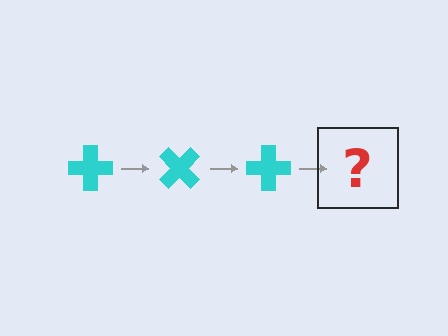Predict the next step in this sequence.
The next step is a cyan cross rotated 135 degrees.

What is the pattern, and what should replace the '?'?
The pattern is that the cross rotates 45 degrees each step. The '?' should be a cyan cross rotated 135 degrees.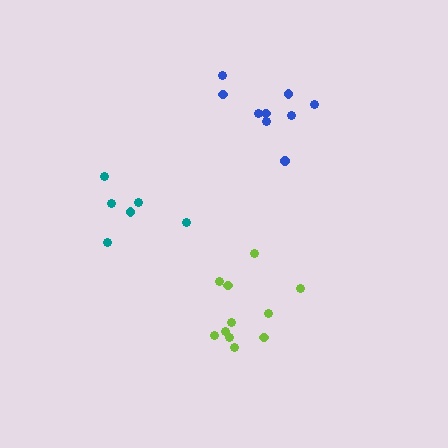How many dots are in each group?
Group 1: 11 dots, Group 2: 9 dots, Group 3: 6 dots (26 total).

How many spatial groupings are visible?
There are 3 spatial groupings.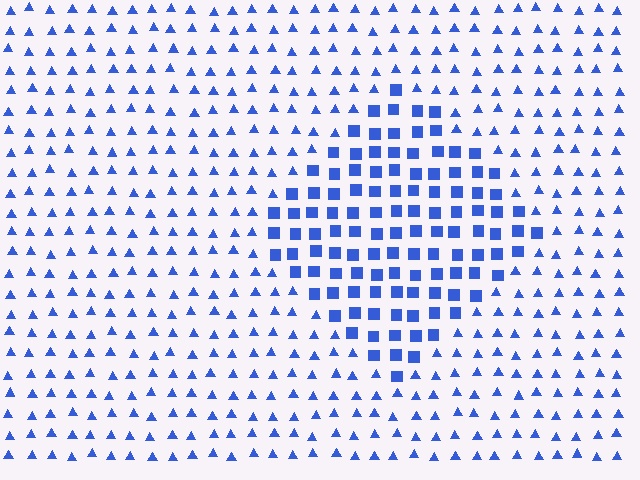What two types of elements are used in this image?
The image uses squares inside the diamond region and triangles outside it.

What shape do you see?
I see a diamond.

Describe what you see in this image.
The image is filled with small blue elements arranged in a uniform grid. A diamond-shaped region contains squares, while the surrounding area contains triangles. The boundary is defined purely by the change in element shape.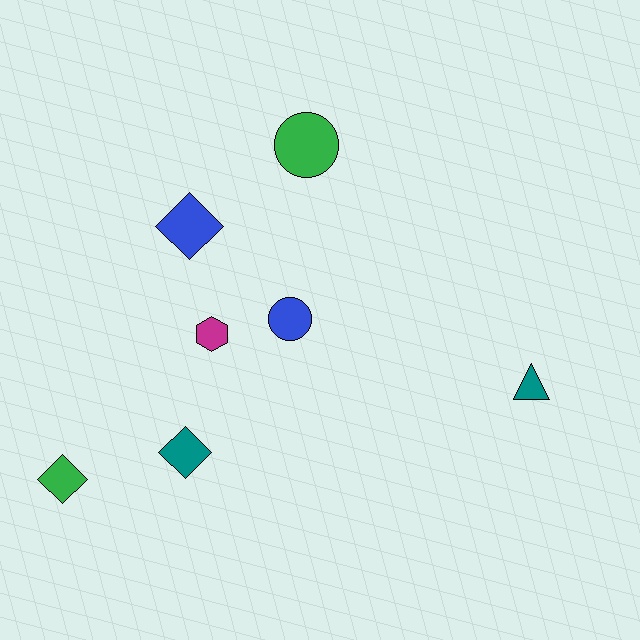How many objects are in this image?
There are 7 objects.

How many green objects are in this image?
There are 2 green objects.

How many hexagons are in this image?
There is 1 hexagon.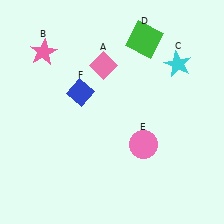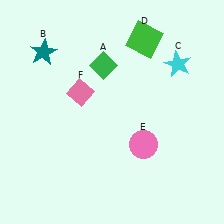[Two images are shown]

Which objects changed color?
A changed from pink to green. B changed from pink to teal. F changed from blue to pink.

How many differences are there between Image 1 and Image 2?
There are 3 differences between the two images.